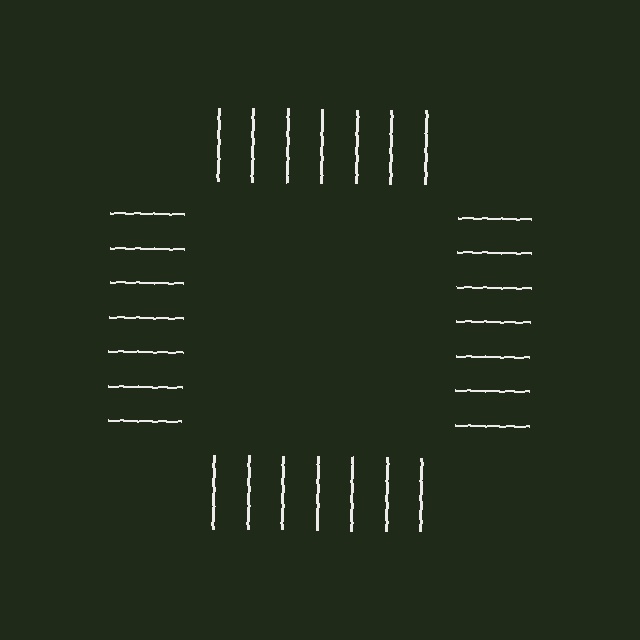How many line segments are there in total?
28 — 7 along each of the 4 edges.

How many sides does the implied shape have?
4 sides — the line-ends trace a square.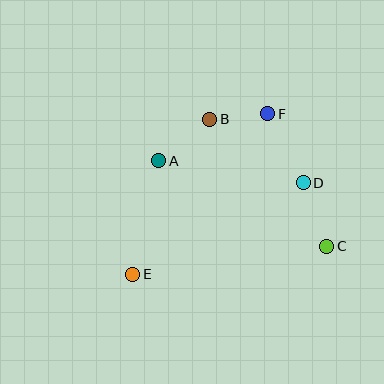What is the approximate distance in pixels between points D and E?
The distance between D and E is approximately 193 pixels.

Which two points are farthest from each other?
Points E and F are farthest from each other.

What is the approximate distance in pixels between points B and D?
The distance between B and D is approximately 113 pixels.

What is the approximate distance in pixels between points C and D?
The distance between C and D is approximately 68 pixels.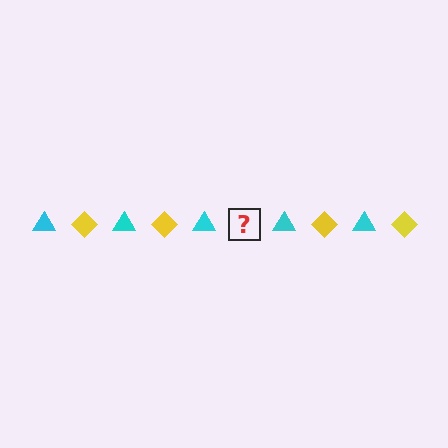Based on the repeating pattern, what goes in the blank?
The blank should be a yellow diamond.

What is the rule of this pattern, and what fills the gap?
The rule is that the pattern alternates between cyan triangle and yellow diamond. The gap should be filled with a yellow diamond.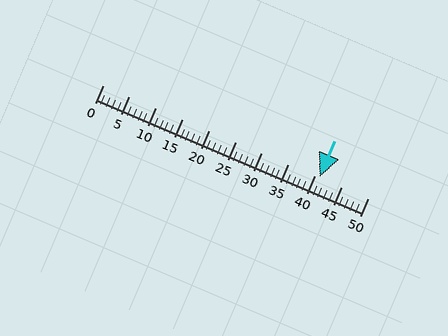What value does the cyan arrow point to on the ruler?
The cyan arrow points to approximately 41.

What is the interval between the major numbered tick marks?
The major tick marks are spaced 5 units apart.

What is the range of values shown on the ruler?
The ruler shows values from 0 to 50.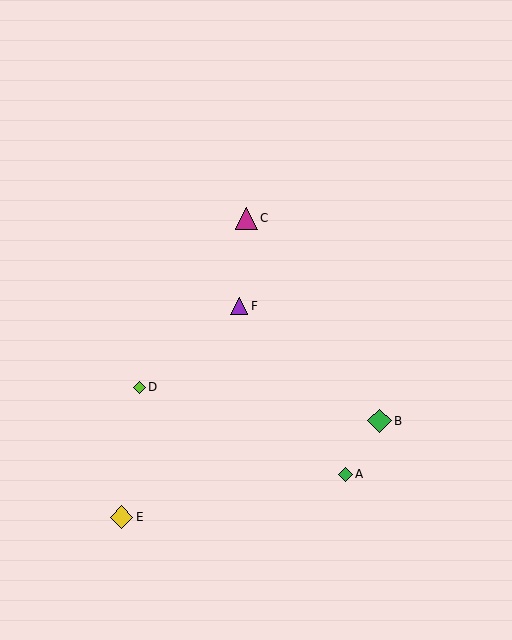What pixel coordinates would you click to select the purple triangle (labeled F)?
Click at (239, 306) to select the purple triangle F.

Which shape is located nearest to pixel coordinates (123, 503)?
The yellow diamond (labeled E) at (122, 517) is nearest to that location.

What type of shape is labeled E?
Shape E is a yellow diamond.